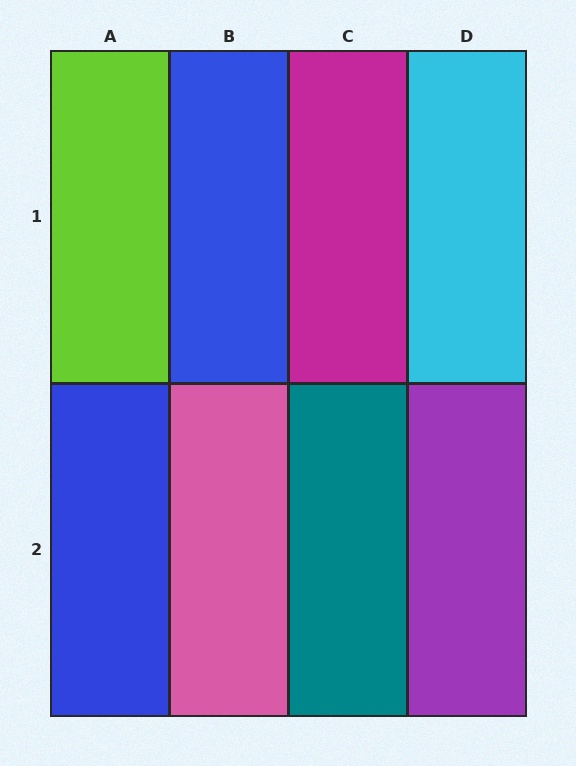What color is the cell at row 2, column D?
Purple.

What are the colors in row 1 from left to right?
Lime, blue, magenta, cyan.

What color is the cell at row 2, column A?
Blue.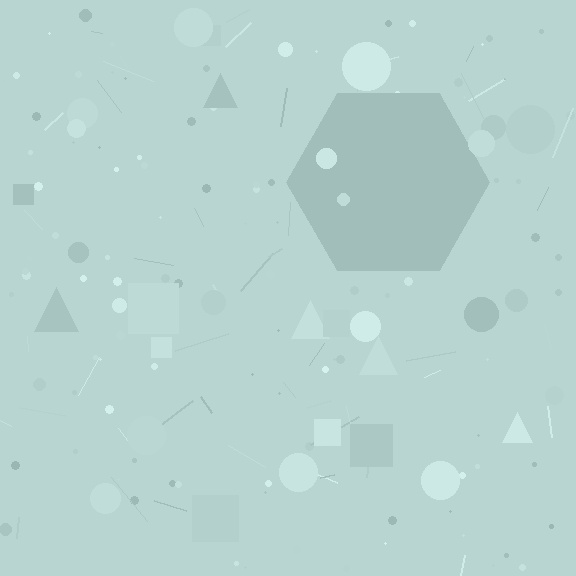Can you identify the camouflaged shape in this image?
The camouflaged shape is a hexagon.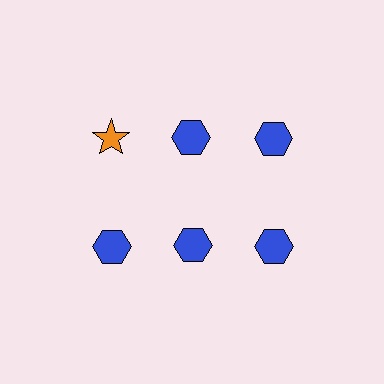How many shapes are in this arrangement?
There are 6 shapes arranged in a grid pattern.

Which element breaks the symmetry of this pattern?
The orange star in the top row, leftmost column breaks the symmetry. All other shapes are blue hexagons.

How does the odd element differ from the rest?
It differs in both color (orange instead of blue) and shape (star instead of hexagon).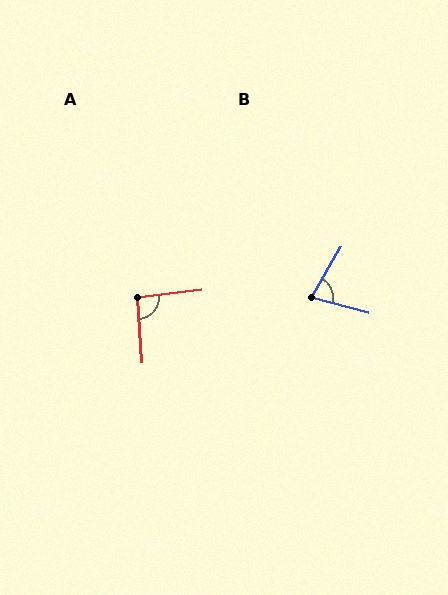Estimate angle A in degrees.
Approximately 93 degrees.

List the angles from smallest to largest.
B (75°), A (93°).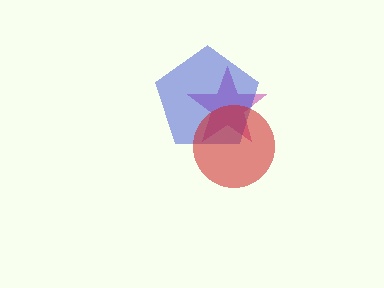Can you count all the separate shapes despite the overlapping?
Yes, there are 3 separate shapes.